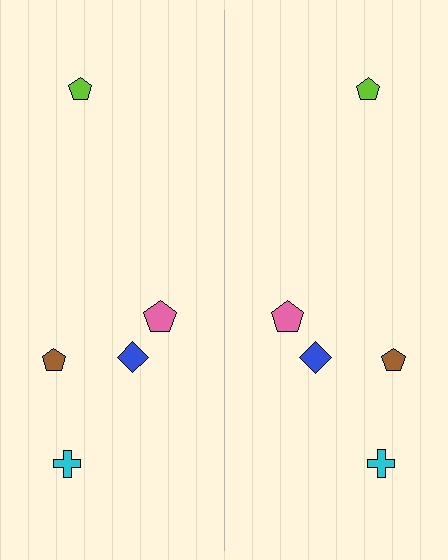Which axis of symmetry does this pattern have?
The pattern has a vertical axis of symmetry running through the center of the image.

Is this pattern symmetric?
Yes, this pattern has bilateral (reflection) symmetry.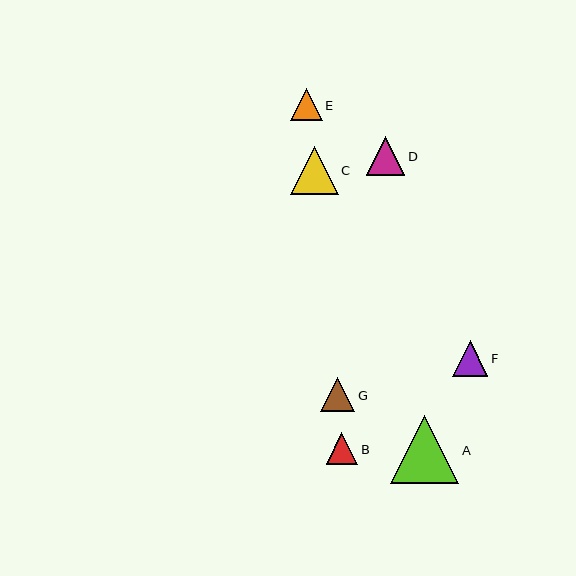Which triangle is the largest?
Triangle A is the largest with a size of approximately 68 pixels.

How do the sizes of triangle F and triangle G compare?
Triangle F and triangle G are approximately the same size.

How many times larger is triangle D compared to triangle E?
Triangle D is approximately 1.2 times the size of triangle E.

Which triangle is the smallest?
Triangle E is the smallest with a size of approximately 32 pixels.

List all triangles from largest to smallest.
From largest to smallest: A, C, D, F, G, B, E.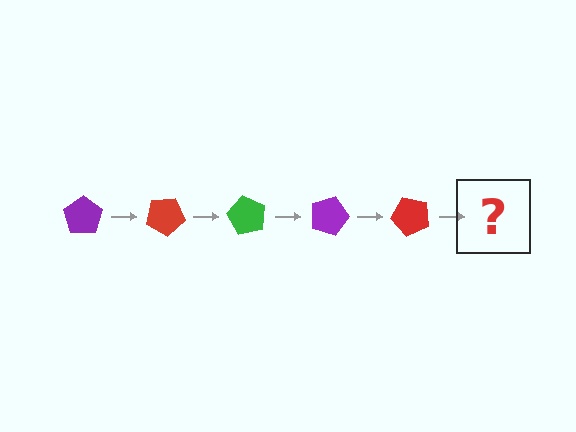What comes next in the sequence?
The next element should be a green pentagon, rotated 150 degrees from the start.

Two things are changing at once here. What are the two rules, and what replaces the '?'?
The two rules are that it rotates 30 degrees each step and the color cycles through purple, red, and green. The '?' should be a green pentagon, rotated 150 degrees from the start.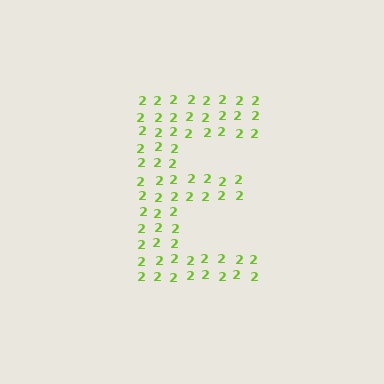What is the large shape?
The large shape is the letter E.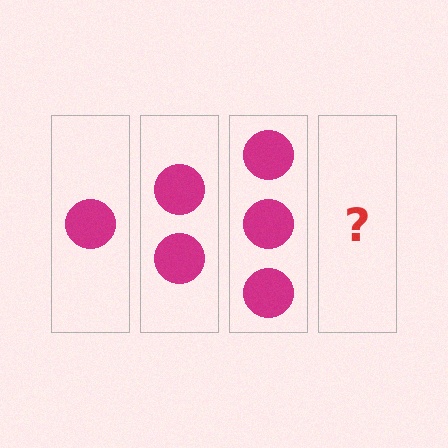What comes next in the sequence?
The next element should be 4 circles.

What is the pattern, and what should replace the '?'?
The pattern is that each step adds one more circle. The '?' should be 4 circles.